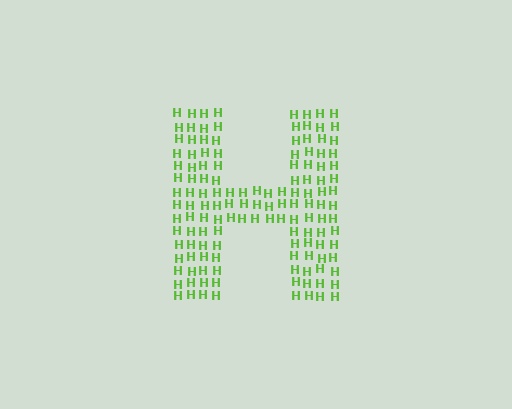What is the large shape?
The large shape is the letter H.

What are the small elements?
The small elements are letter H's.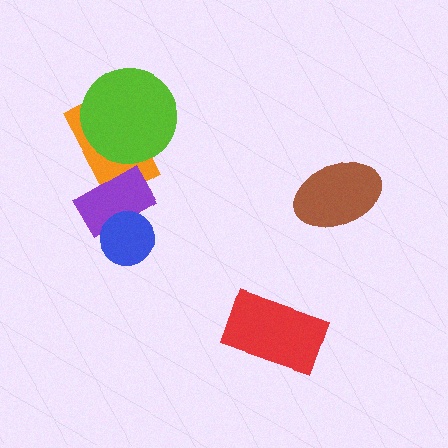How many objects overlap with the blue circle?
1 object overlaps with the blue circle.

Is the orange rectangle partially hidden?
Yes, it is partially covered by another shape.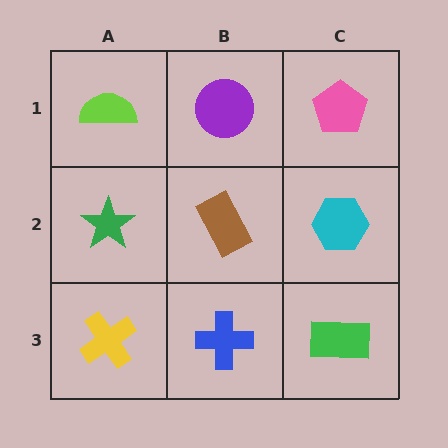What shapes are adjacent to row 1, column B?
A brown rectangle (row 2, column B), a lime semicircle (row 1, column A), a pink pentagon (row 1, column C).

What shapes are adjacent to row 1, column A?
A green star (row 2, column A), a purple circle (row 1, column B).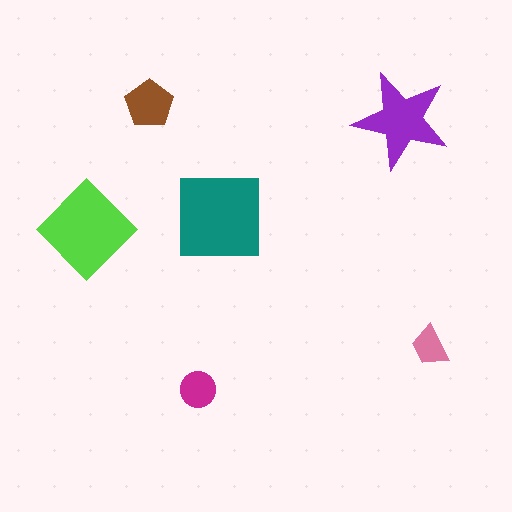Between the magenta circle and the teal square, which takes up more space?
The teal square.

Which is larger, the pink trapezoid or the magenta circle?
The magenta circle.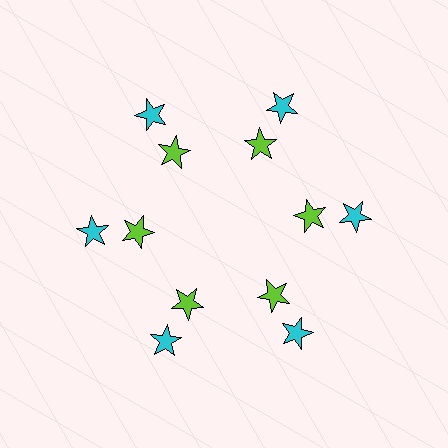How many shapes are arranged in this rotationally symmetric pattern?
There are 12 shapes, arranged in 6 groups of 2.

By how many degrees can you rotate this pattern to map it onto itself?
The pattern maps onto itself every 60 degrees of rotation.